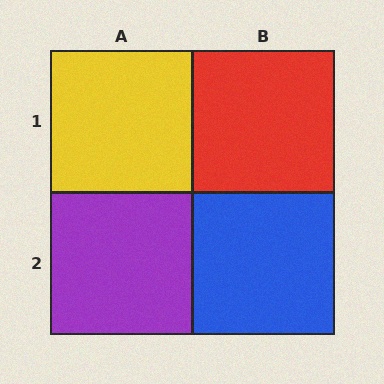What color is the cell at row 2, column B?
Blue.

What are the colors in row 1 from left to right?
Yellow, red.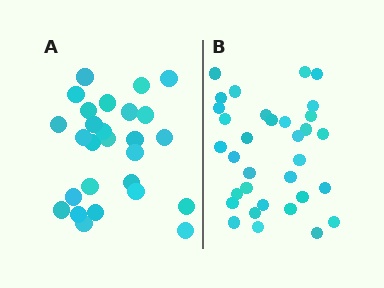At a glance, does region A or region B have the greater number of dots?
Region B (the right region) has more dots.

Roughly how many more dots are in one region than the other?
Region B has about 6 more dots than region A.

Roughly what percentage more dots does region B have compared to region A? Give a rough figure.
About 20% more.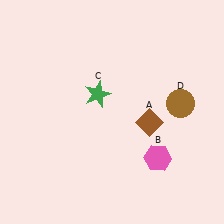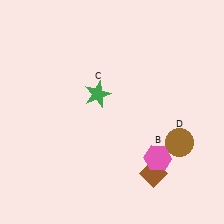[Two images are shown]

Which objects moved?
The objects that moved are: the brown diamond (A), the brown circle (D).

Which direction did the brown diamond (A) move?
The brown diamond (A) moved down.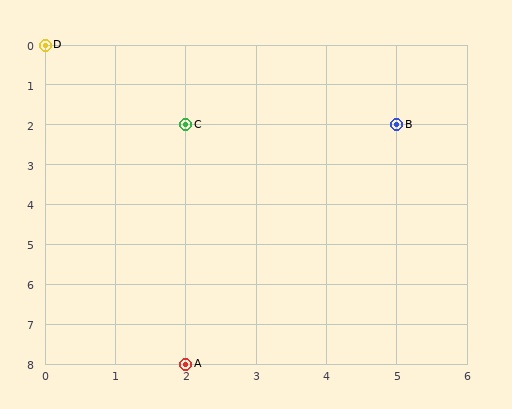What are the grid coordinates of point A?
Point A is at grid coordinates (2, 8).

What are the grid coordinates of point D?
Point D is at grid coordinates (0, 0).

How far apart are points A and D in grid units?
Points A and D are 2 columns and 8 rows apart (about 8.2 grid units diagonally).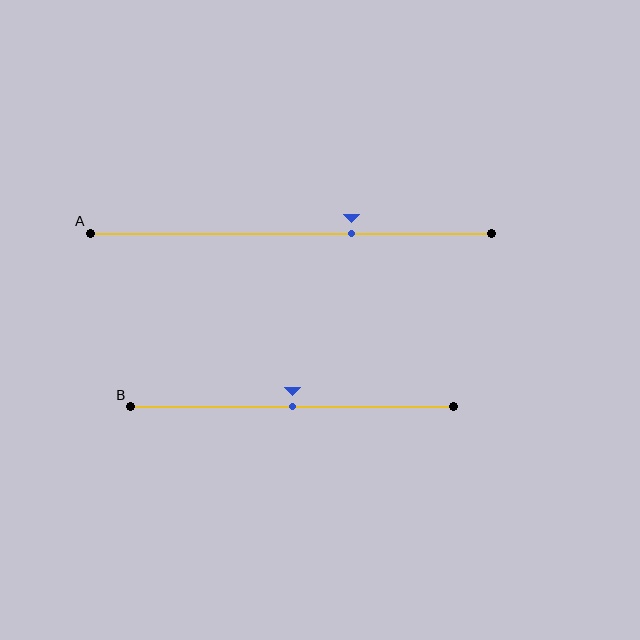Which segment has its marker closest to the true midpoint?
Segment B has its marker closest to the true midpoint.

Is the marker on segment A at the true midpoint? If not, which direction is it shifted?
No, the marker on segment A is shifted to the right by about 15% of the segment length.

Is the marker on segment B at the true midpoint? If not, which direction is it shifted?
Yes, the marker on segment B is at the true midpoint.